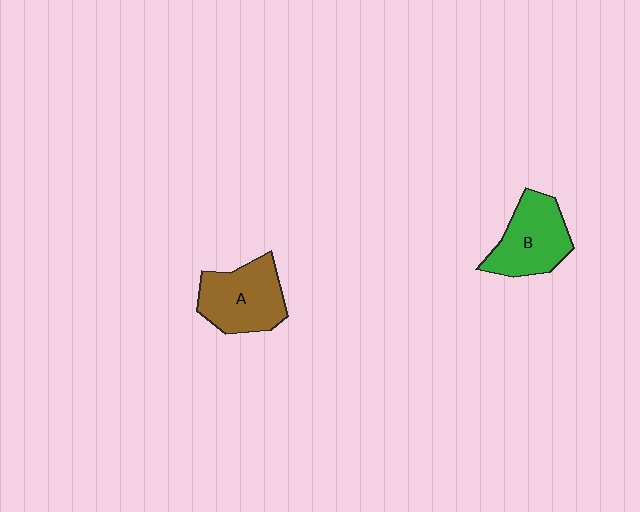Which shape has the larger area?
Shape A (brown).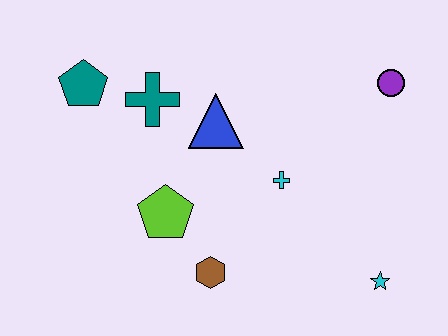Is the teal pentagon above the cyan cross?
Yes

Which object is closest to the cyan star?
The cyan cross is closest to the cyan star.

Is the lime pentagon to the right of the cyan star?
No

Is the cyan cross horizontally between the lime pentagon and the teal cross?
No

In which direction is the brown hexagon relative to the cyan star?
The brown hexagon is to the left of the cyan star.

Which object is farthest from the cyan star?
The teal pentagon is farthest from the cyan star.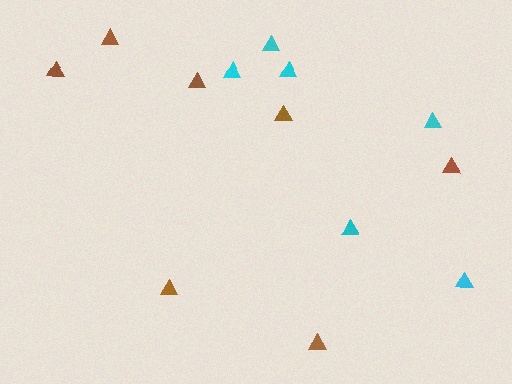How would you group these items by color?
There are 2 groups: one group of brown triangles (7) and one group of cyan triangles (6).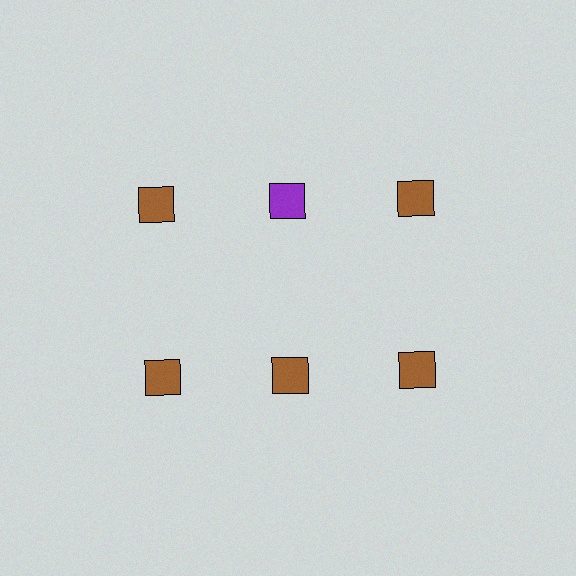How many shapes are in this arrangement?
There are 6 shapes arranged in a grid pattern.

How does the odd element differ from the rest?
It has a different color: purple instead of brown.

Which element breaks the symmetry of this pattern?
The purple square in the top row, second from left column breaks the symmetry. All other shapes are brown squares.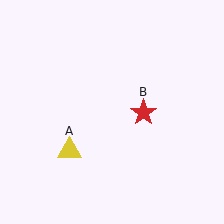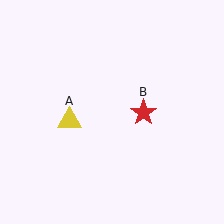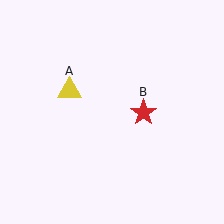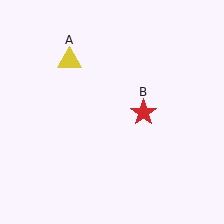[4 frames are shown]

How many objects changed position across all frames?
1 object changed position: yellow triangle (object A).